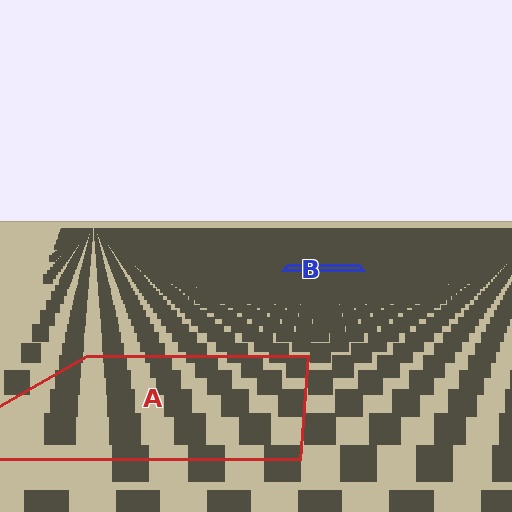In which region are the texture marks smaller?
The texture marks are smaller in region B, because it is farther away.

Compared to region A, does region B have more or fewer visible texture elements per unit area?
Region B has more texture elements per unit area — they are packed more densely because it is farther away.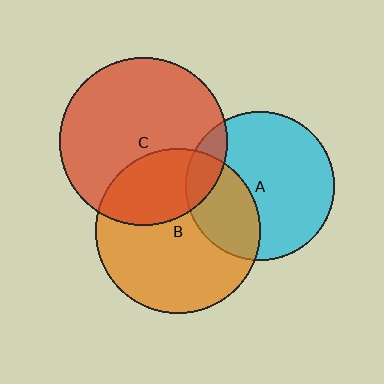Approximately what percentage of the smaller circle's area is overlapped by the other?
Approximately 35%.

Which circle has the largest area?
Circle C (red).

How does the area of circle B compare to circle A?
Approximately 1.2 times.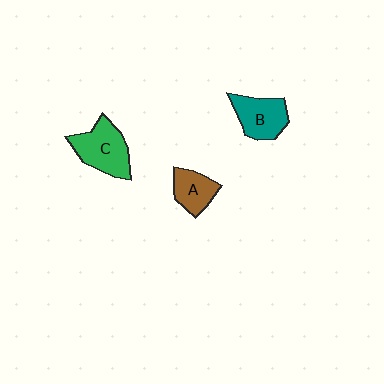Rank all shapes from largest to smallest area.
From largest to smallest: C (green), B (teal), A (brown).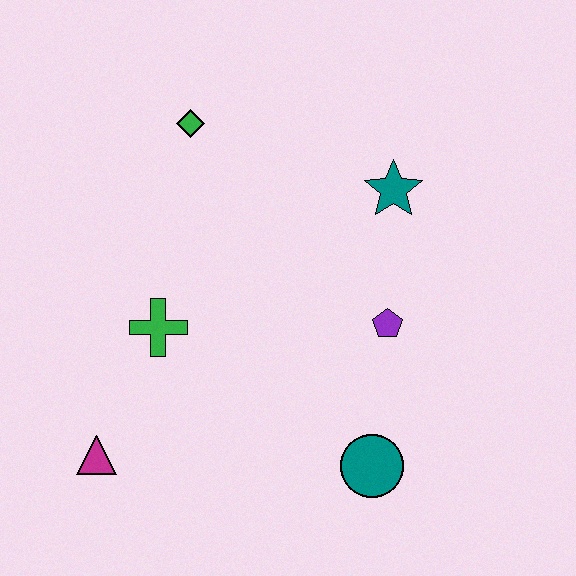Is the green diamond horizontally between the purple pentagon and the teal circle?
No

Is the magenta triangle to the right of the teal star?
No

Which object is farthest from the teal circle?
The green diamond is farthest from the teal circle.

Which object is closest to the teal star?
The purple pentagon is closest to the teal star.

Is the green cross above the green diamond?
No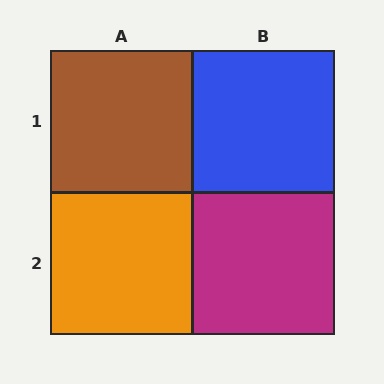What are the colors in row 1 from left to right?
Brown, blue.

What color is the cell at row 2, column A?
Orange.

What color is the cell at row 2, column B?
Magenta.